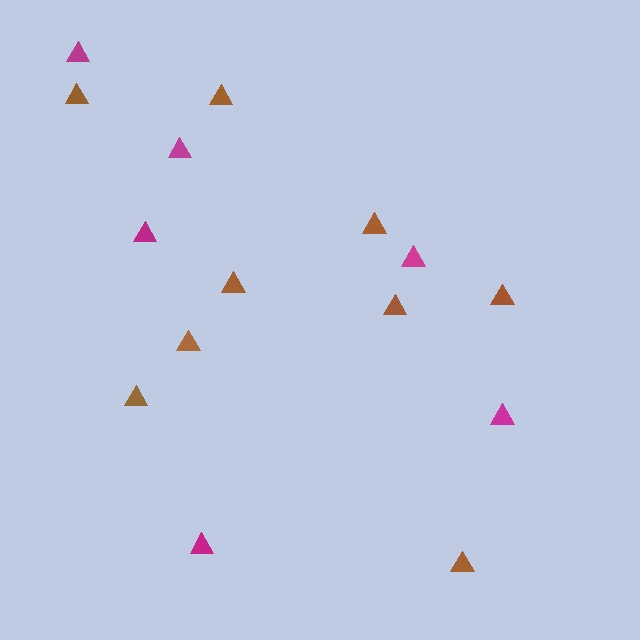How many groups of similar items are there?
There are 2 groups: one group of magenta triangles (6) and one group of brown triangles (9).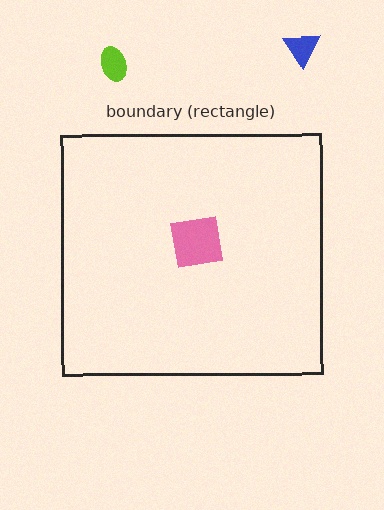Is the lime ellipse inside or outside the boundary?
Outside.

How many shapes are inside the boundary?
1 inside, 2 outside.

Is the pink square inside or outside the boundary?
Inside.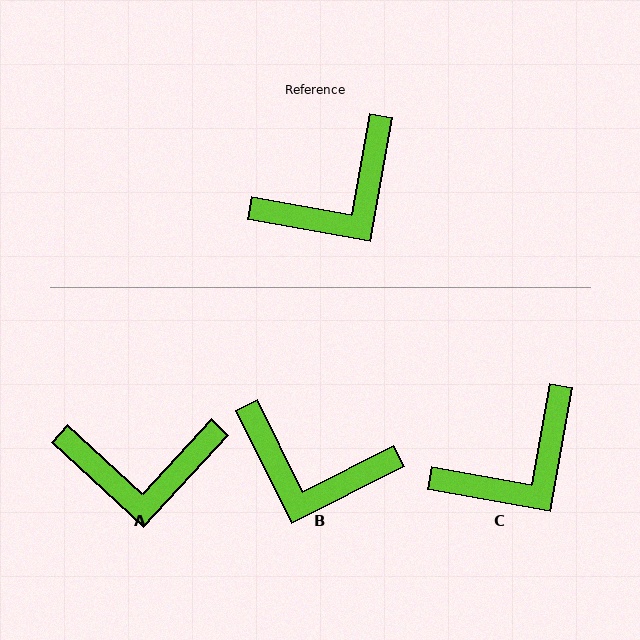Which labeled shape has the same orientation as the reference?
C.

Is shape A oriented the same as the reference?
No, it is off by about 33 degrees.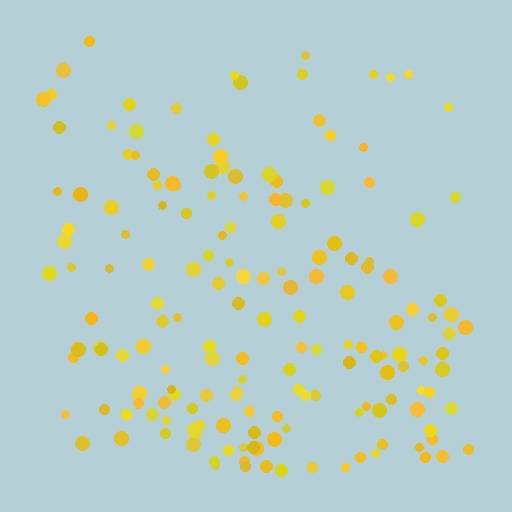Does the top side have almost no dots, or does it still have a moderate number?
Still a moderate number, just noticeably fewer than the bottom.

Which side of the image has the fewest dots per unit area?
The top.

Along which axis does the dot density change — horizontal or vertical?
Vertical.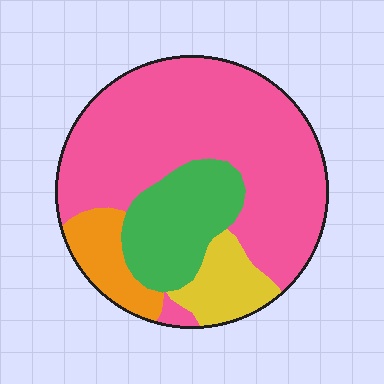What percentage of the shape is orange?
Orange takes up less than a quarter of the shape.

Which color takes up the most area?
Pink, at roughly 60%.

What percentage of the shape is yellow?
Yellow takes up less than a quarter of the shape.